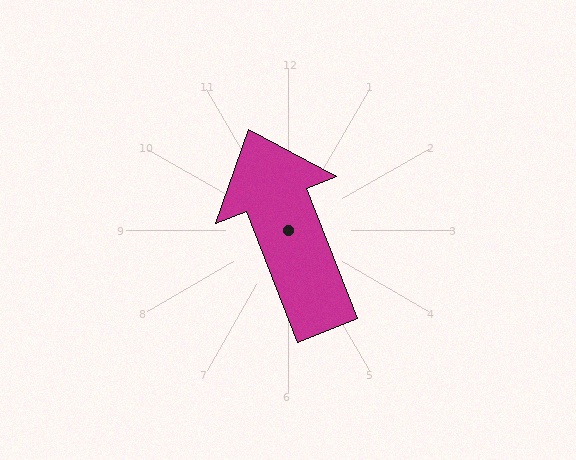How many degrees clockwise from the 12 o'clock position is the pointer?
Approximately 338 degrees.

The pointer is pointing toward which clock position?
Roughly 11 o'clock.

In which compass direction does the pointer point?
North.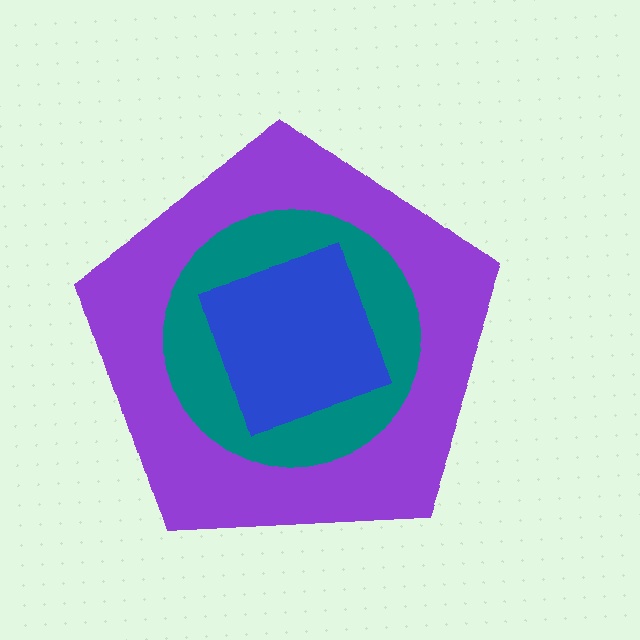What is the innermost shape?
The blue diamond.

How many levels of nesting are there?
3.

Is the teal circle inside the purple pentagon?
Yes.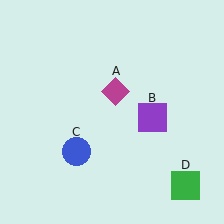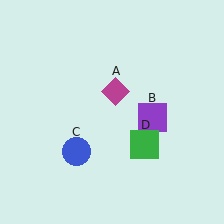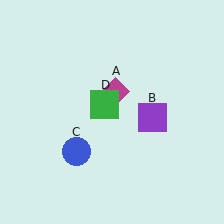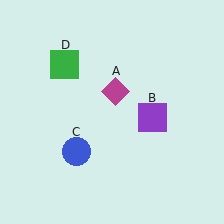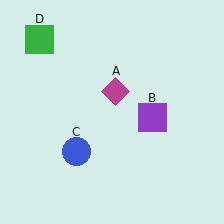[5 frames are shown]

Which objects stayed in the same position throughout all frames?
Magenta diamond (object A) and purple square (object B) and blue circle (object C) remained stationary.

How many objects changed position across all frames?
1 object changed position: green square (object D).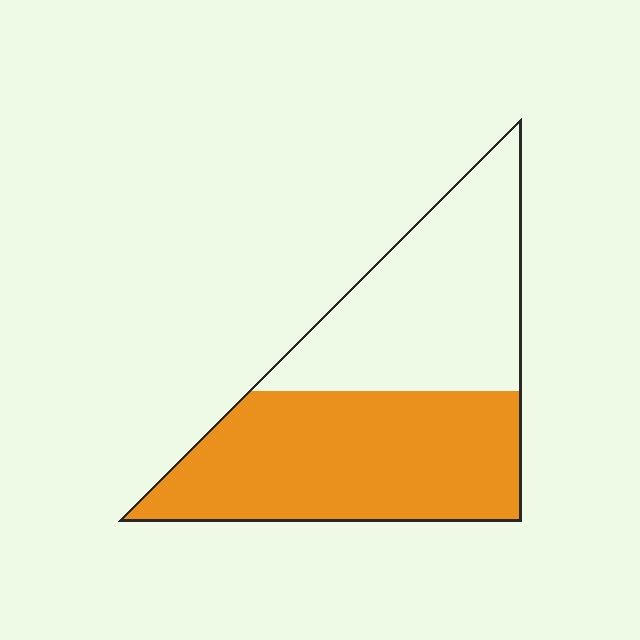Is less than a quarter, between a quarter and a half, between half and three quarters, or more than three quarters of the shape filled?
Between half and three quarters.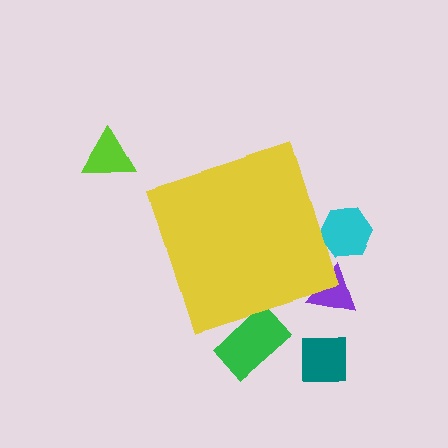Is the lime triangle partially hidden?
No, the lime triangle is fully visible.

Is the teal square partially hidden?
No, the teal square is fully visible.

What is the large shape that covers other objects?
A yellow diamond.